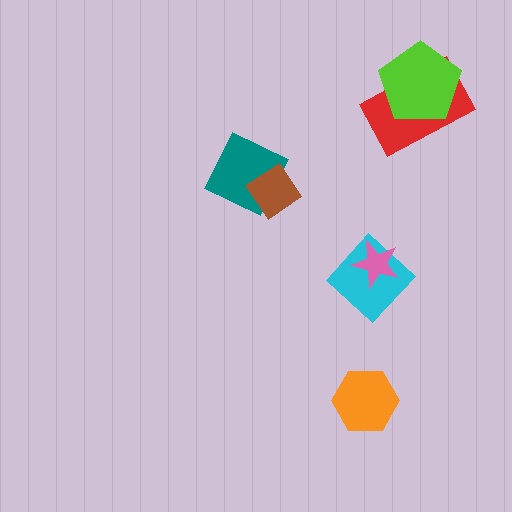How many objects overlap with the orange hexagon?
0 objects overlap with the orange hexagon.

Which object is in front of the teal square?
The brown diamond is in front of the teal square.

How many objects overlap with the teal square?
1 object overlaps with the teal square.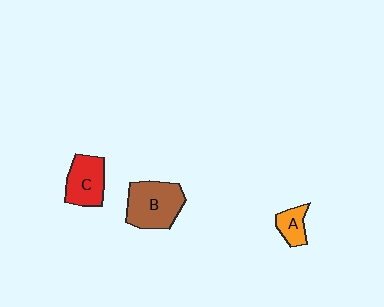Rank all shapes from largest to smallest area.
From largest to smallest: B (brown), C (red), A (orange).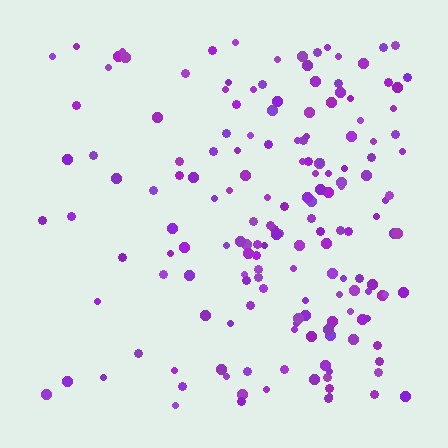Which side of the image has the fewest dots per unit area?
The left.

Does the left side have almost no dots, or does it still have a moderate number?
Still a moderate number, just noticeably fewer than the right.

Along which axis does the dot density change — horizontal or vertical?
Horizontal.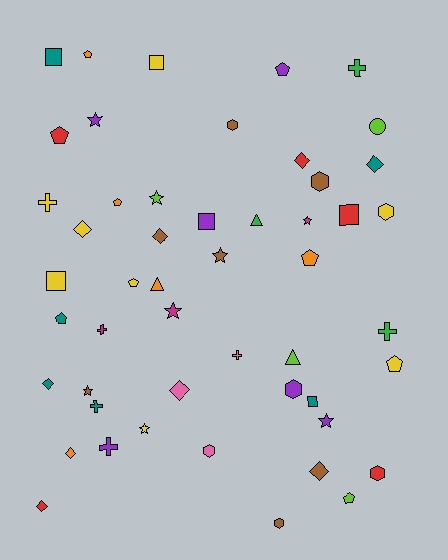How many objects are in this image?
There are 50 objects.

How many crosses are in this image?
There are 7 crosses.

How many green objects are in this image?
There are 3 green objects.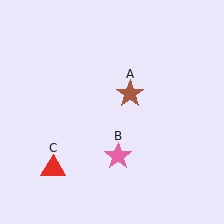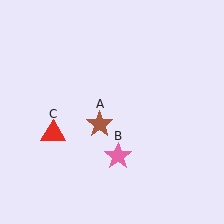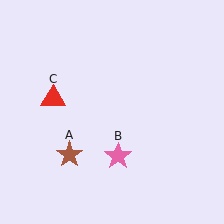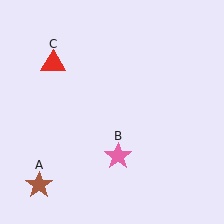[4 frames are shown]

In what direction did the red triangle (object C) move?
The red triangle (object C) moved up.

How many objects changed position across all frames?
2 objects changed position: brown star (object A), red triangle (object C).